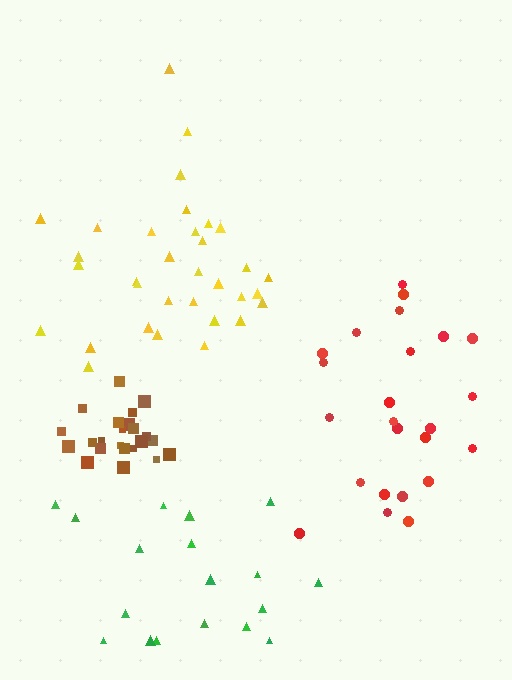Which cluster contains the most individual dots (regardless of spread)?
Yellow (33).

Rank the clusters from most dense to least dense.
brown, yellow, red, green.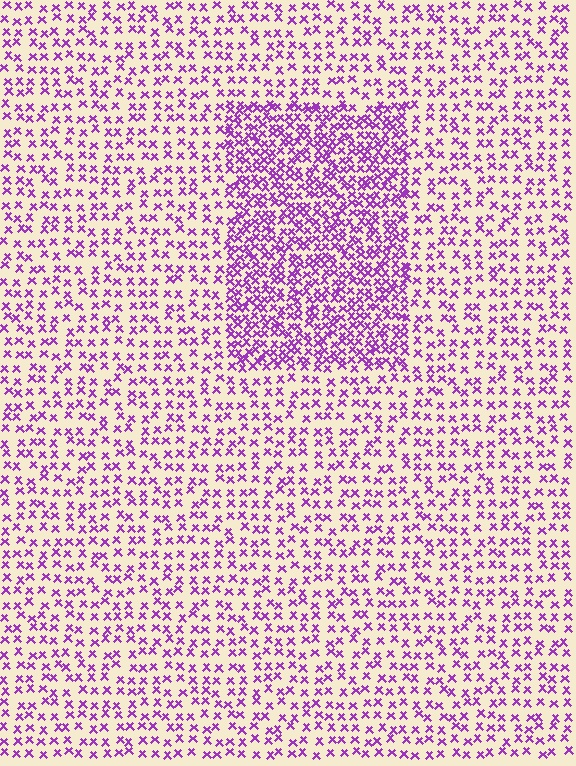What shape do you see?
I see a rectangle.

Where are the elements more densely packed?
The elements are more densely packed inside the rectangle boundary.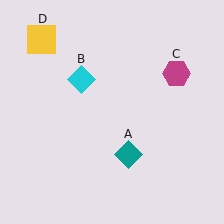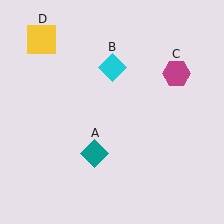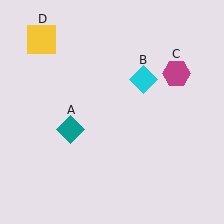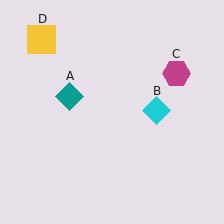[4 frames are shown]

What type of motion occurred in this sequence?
The teal diamond (object A), cyan diamond (object B) rotated clockwise around the center of the scene.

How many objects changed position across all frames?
2 objects changed position: teal diamond (object A), cyan diamond (object B).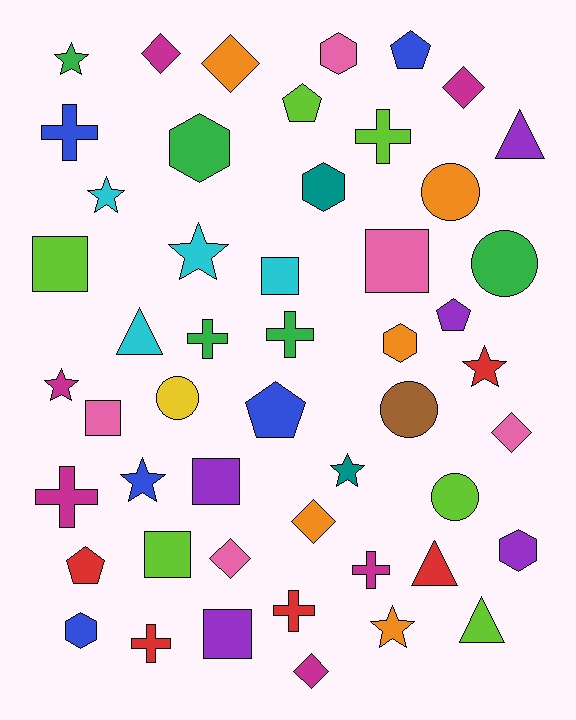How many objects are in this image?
There are 50 objects.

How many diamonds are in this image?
There are 7 diamonds.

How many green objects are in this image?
There are 5 green objects.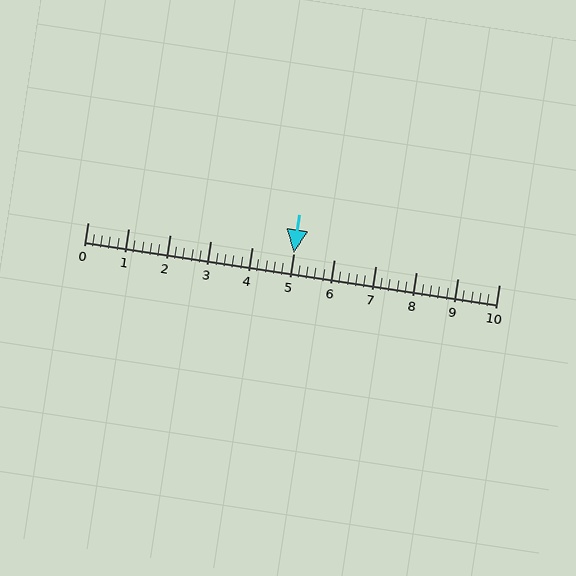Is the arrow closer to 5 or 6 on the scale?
The arrow is closer to 5.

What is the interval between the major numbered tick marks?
The major tick marks are spaced 1 units apart.